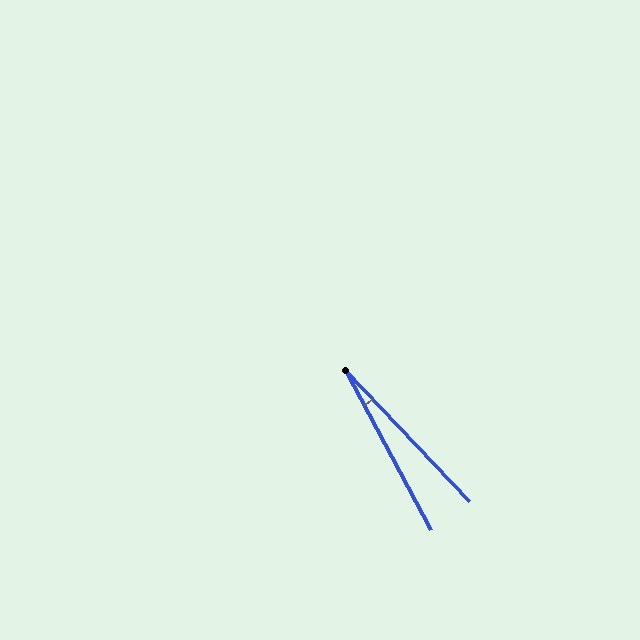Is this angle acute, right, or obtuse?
It is acute.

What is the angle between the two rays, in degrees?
Approximately 16 degrees.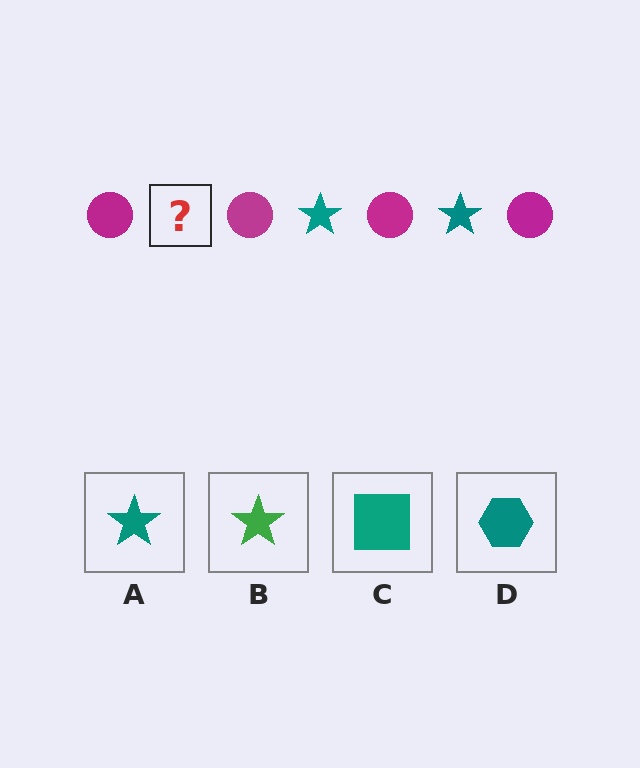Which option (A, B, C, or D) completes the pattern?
A.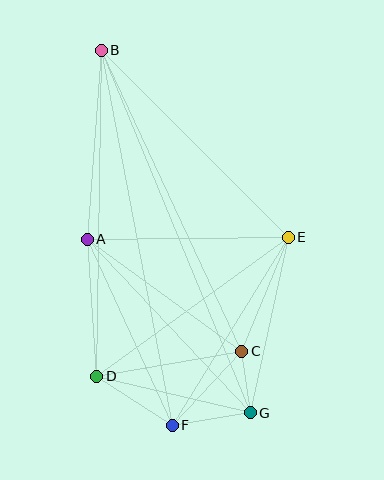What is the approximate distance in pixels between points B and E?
The distance between B and E is approximately 264 pixels.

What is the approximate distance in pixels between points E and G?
The distance between E and G is approximately 180 pixels.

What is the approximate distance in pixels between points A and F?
The distance between A and F is approximately 205 pixels.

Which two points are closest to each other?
Points C and G are closest to each other.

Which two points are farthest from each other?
Points B and G are farthest from each other.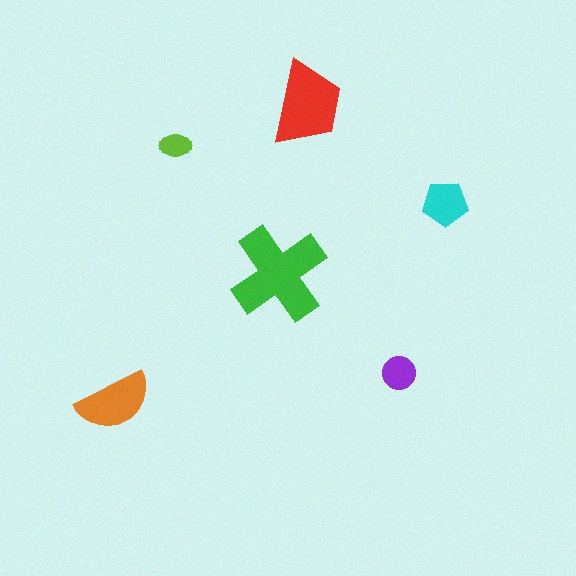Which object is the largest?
The green cross.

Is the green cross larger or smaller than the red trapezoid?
Larger.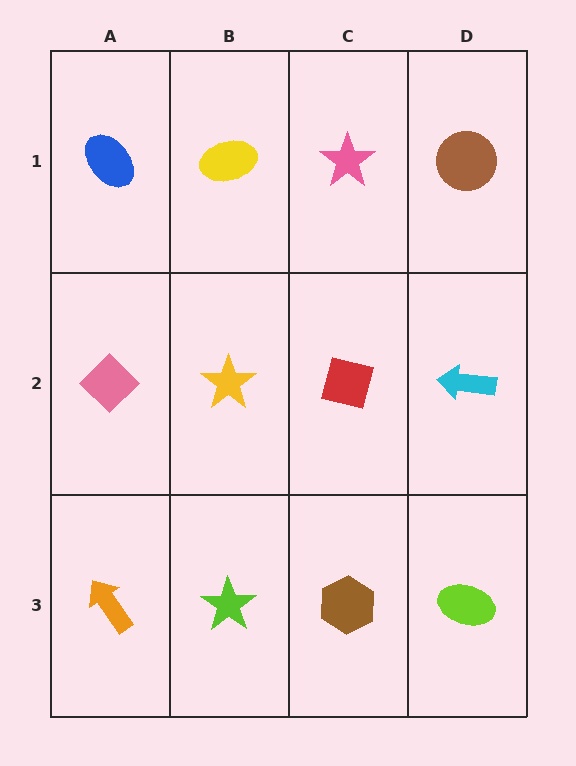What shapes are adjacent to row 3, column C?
A red square (row 2, column C), a lime star (row 3, column B), a lime ellipse (row 3, column D).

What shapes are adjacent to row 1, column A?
A pink diamond (row 2, column A), a yellow ellipse (row 1, column B).